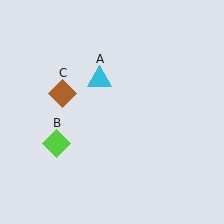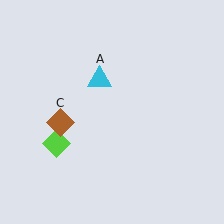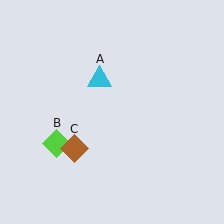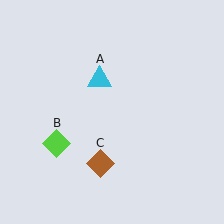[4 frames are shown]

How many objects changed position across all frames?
1 object changed position: brown diamond (object C).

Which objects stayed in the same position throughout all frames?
Cyan triangle (object A) and lime diamond (object B) remained stationary.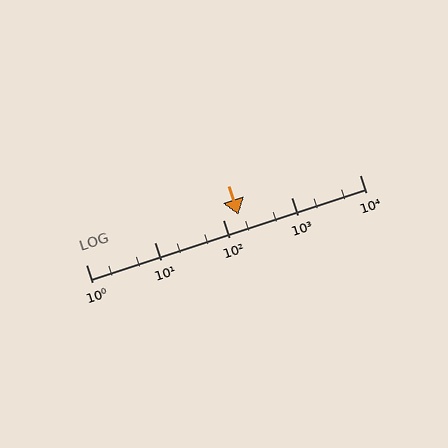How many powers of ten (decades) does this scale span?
The scale spans 4 decades, from 1 to 10000.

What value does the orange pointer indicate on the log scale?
The pointer indicates approximately 170.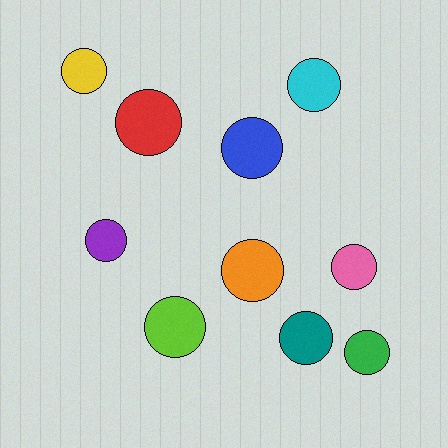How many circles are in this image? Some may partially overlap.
There are 10 circles.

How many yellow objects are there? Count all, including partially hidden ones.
There is 1 yellow object.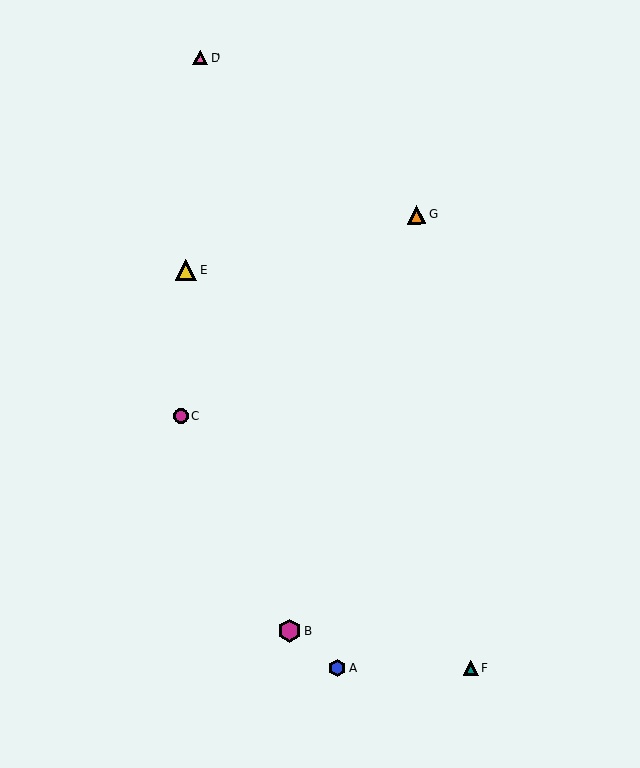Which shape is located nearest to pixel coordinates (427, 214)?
The orange triangle (labeled G) at (417, 215) is nearest to that location.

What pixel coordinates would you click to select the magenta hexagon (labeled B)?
Click at (290, 631) to select the magenta hexagon B.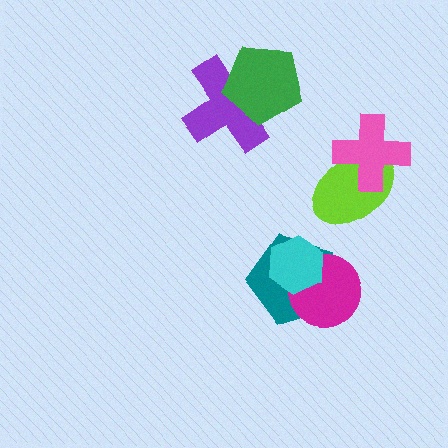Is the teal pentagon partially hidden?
Yes, it is partially covered by another shape.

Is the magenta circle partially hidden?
Yes, it is partially covered by another shape.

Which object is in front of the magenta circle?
The cyan hexagon is in front of the magenta circle.